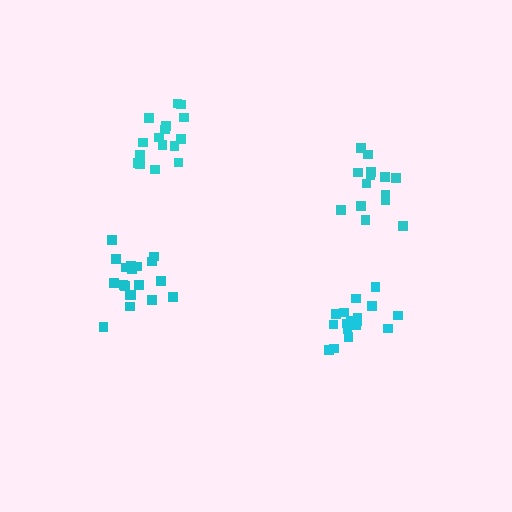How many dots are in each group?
Group 1: 19 dots, Group 2: 17 dots, Group 3: 17 dots, Group 4: 14 dots (67 total).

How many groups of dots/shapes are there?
There are 4 groups.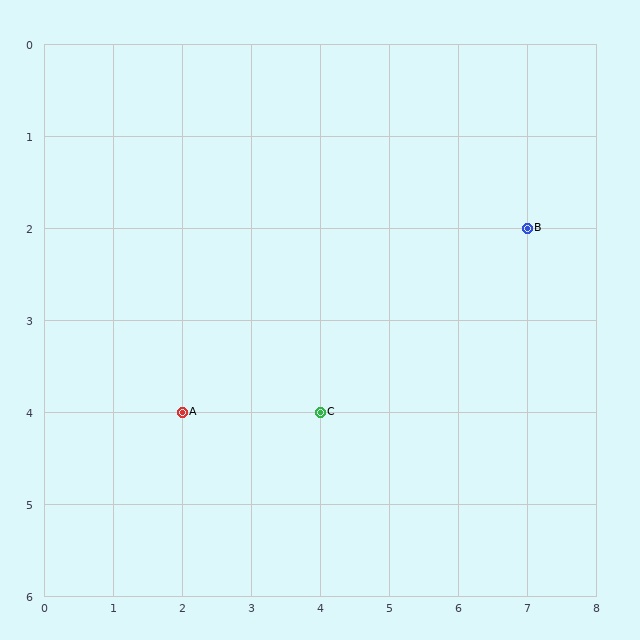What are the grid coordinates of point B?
Point B is at grid coordinates (7, 2).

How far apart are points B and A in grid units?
Points B and A are 5 columns and 2 rows apart (about 5.4 grid units diagonally).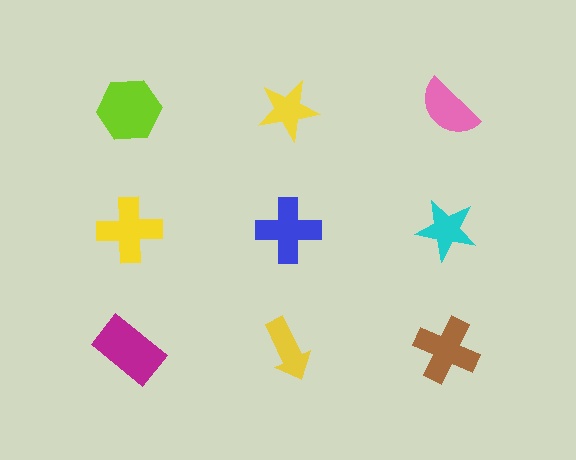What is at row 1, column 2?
A yellow star.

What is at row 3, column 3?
A brown cross.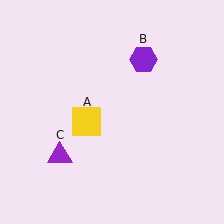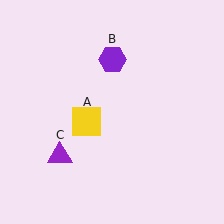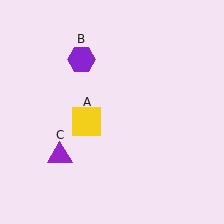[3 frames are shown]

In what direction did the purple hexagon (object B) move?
The purple hexagon (object B) moved left.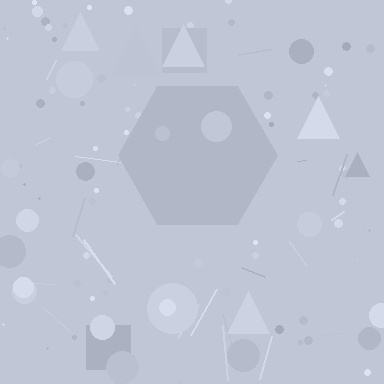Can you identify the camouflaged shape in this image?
The camouflaged shape is a hexagon.